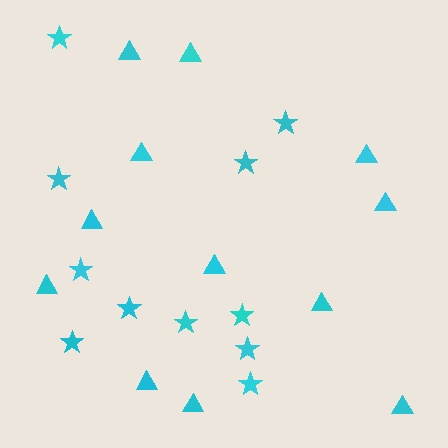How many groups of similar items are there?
There are 2 groups: one group of triangles (12) and one group of stars (11).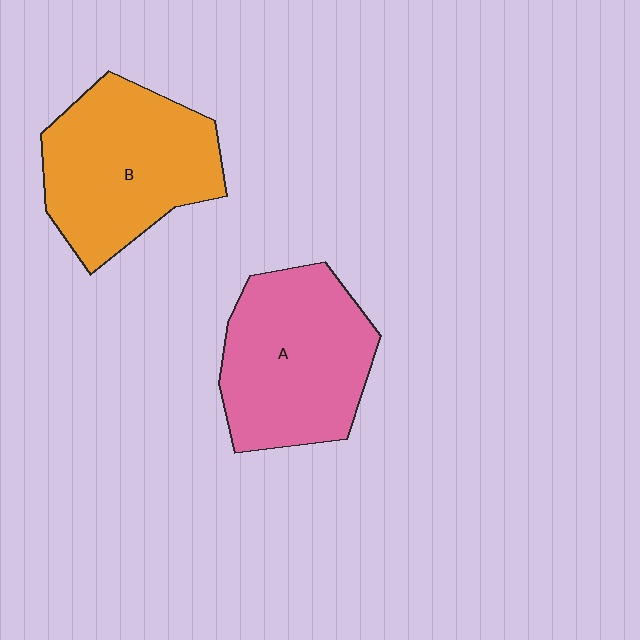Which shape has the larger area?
Shape B (orange).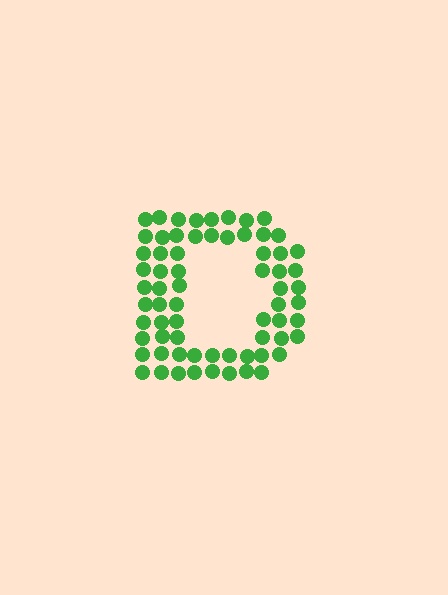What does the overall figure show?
The overall figure shows the letter D.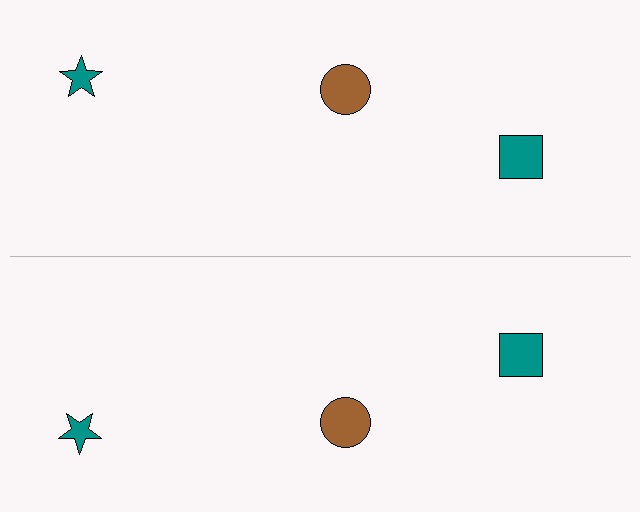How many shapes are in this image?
There are 6 shapes in this image.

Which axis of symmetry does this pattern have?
The pattern has a horizontal axis of symmetry running through the center of the image.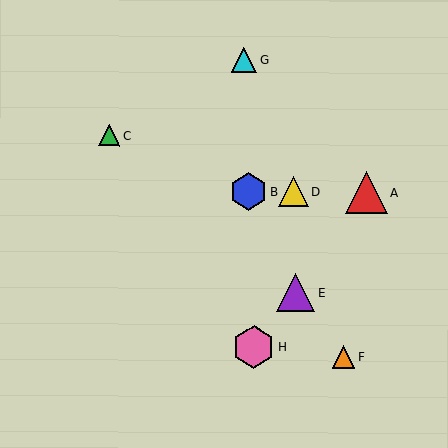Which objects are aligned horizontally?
Objects A, B, D are aligned horizontally.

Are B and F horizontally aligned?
No, B is at y≈192 and F is at y≈356.